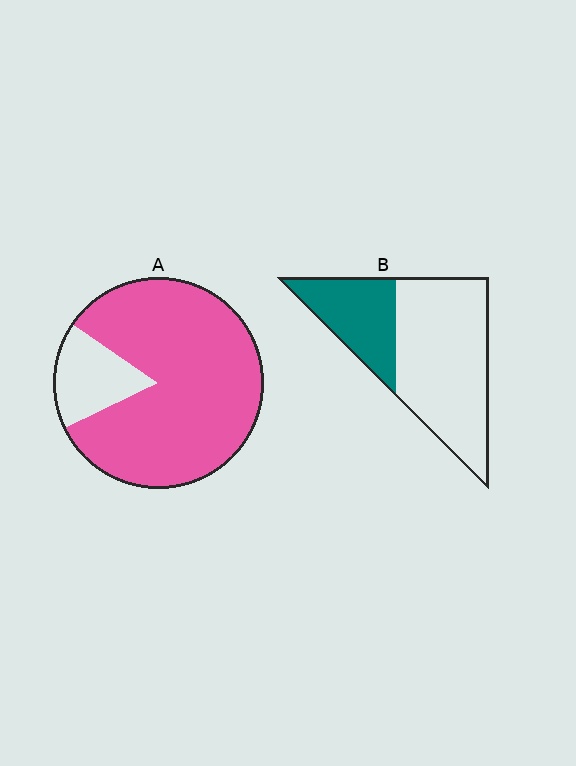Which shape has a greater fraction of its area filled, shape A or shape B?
Shape A.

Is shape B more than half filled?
No.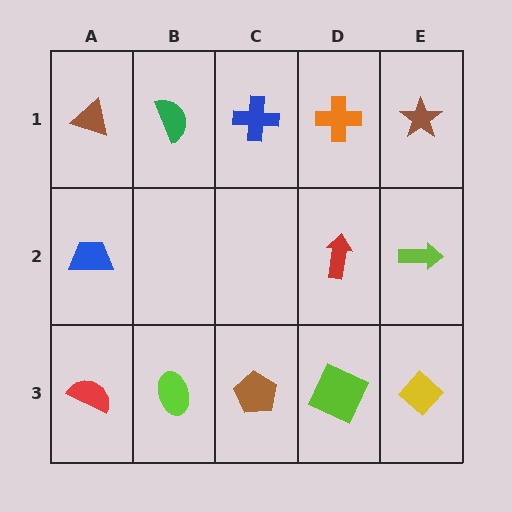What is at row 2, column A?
A blue trapezoid.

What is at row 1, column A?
A brown triangle.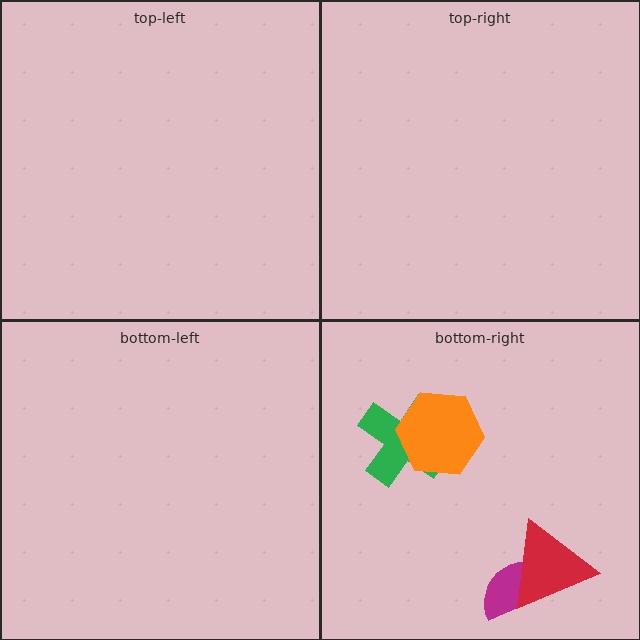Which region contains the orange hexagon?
The bottom-right region.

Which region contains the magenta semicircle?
The bottom-right region.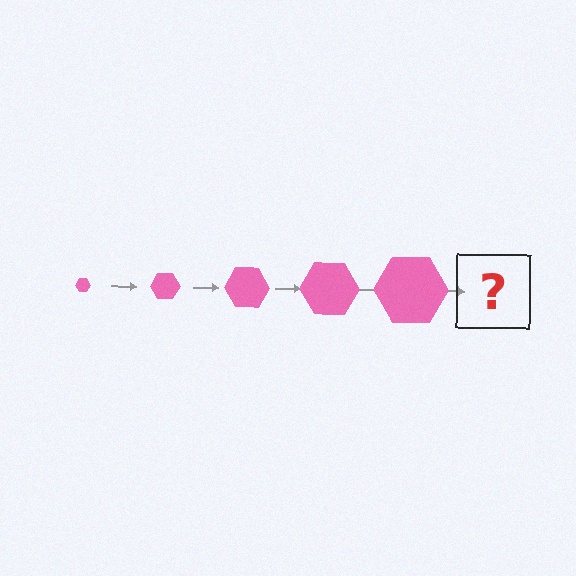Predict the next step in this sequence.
The next step is a pink hexagon, larger than the previous one.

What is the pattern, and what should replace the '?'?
The pattern is that the hexagon gets progressively larger each step. The '?' should be a pink hexagon, larger than the previous one.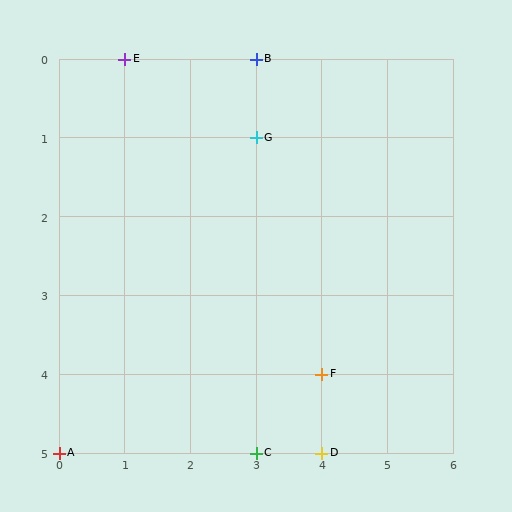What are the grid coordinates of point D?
Point D is at grid coordinates (4, 5).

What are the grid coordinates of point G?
Point G is at grid coordinates (3, 1).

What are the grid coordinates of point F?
Point F is at grid coordinates (4, 4).